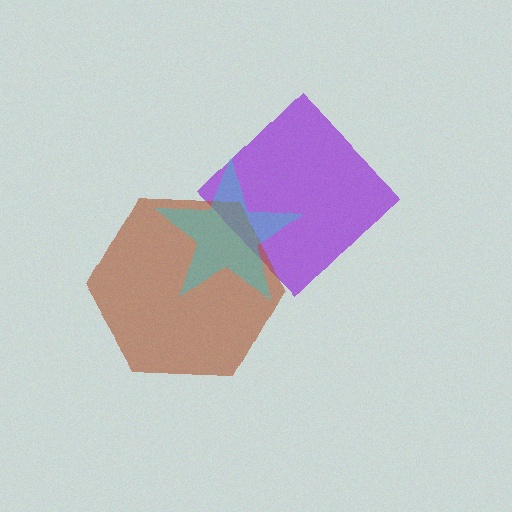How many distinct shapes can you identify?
There are 3 distinct shapes: a purple diamond, a brown hexagon, a cyan star.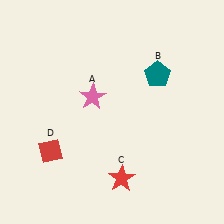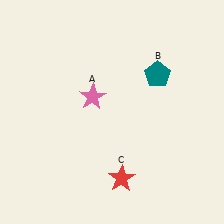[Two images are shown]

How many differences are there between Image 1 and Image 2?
There is 1 difference between the two images.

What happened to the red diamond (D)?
The red diamond (D) was removed in Image 2. It was in the bottom-left area of Image 1.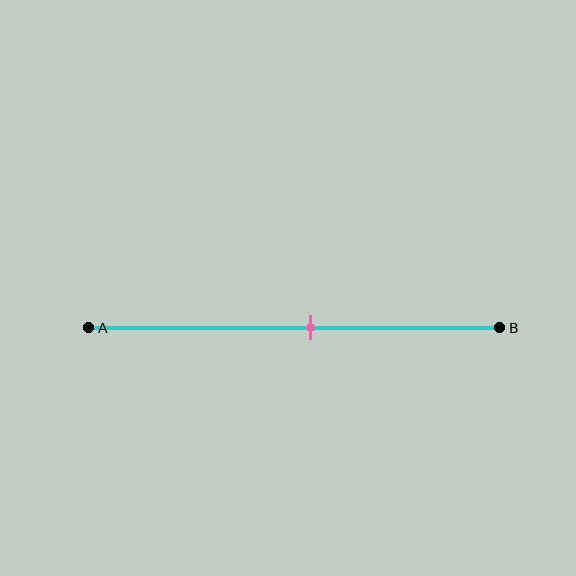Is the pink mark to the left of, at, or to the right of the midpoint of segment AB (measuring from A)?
The pink mark is to the right of the midpoint of segment AB.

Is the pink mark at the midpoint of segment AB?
No, the mark is at about 55% from A, not at the 50% midpoint.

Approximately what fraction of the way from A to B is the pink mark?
The pink mark is approximately 55% of the way from A to B.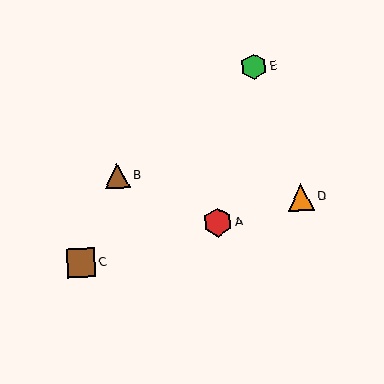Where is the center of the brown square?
The center of the brown square is at (81, 263).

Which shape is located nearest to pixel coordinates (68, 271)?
The brown square (labeled C) at (81, 263) is nearest to that location.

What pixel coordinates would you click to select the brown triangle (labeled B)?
Click at (117, 176) to select the brown triangle B.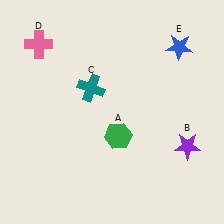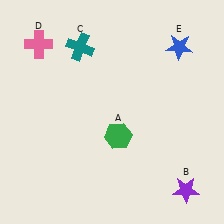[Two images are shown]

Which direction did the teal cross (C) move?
The teal cross (C) moved up.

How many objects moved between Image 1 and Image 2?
2 objects moved between the two images.